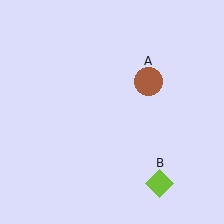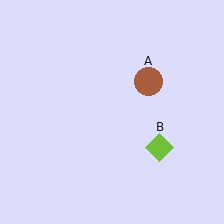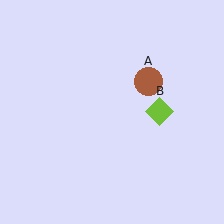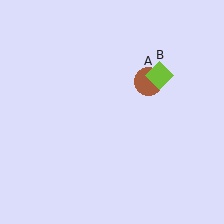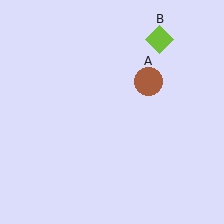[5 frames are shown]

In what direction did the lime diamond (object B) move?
The lime diamond (object B) moved up.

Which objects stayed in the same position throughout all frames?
Brown circle (object A) remained stationary.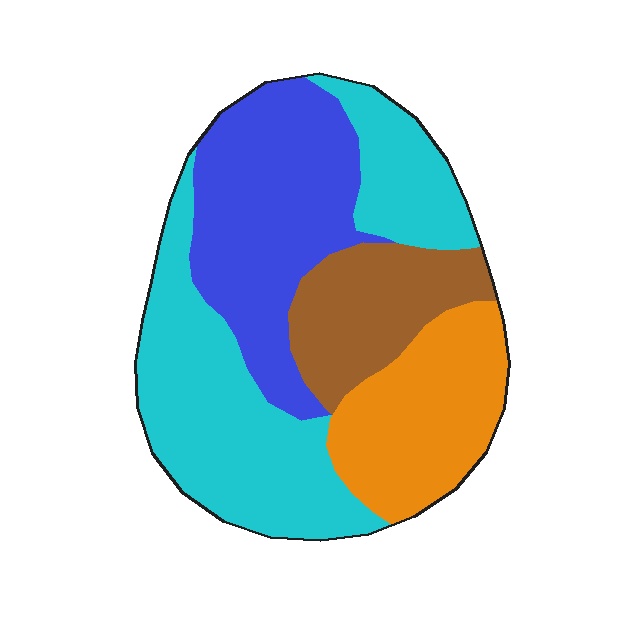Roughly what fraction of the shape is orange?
Orange takes up about one fifth (1/5) of the shape.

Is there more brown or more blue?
Blue.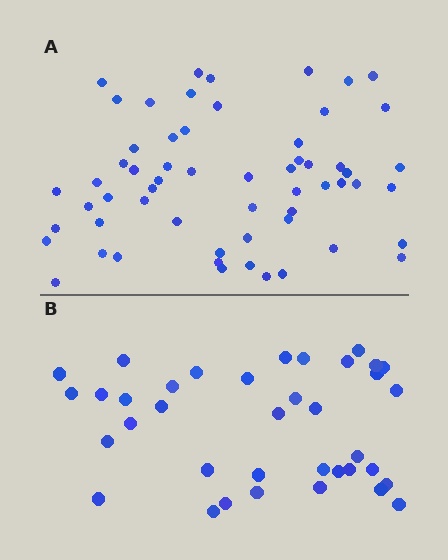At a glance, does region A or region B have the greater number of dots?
Region A (the top region) has more dots.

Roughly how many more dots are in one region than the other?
Region A has approximately 20 more dots than region B.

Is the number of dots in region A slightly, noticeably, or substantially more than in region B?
Region A has substantially more. The ratio is roughly 1.6 to 1.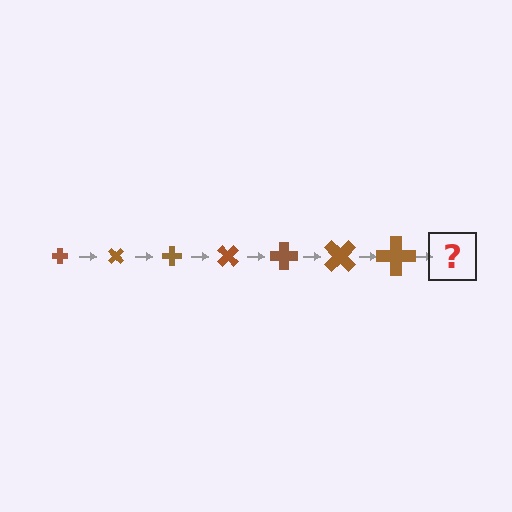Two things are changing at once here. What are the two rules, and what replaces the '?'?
The two rules are that the cross grows larger each step and it rotates 45 degrees each step. The '?' should be a cross, larger than the previous one and rotated 315 degrees from the start.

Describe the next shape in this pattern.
It should be a cross, larger than the previous one and rotated 315 degrees from the start.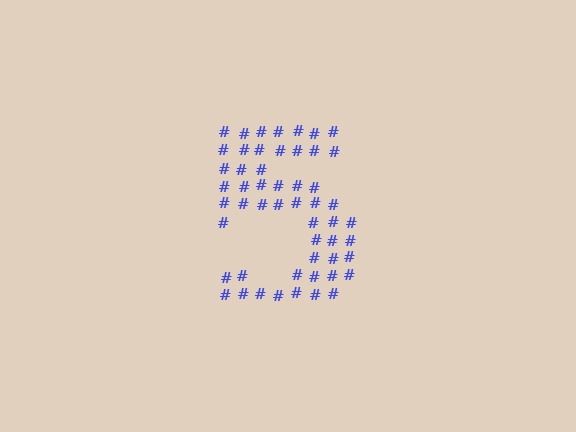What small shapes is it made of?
It is made of small hash symbols.